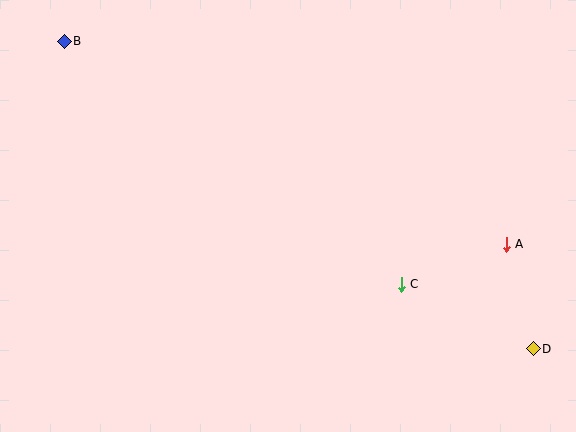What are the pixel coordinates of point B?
Point B is at (64, 41).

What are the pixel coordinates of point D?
Point D is at (533, 349).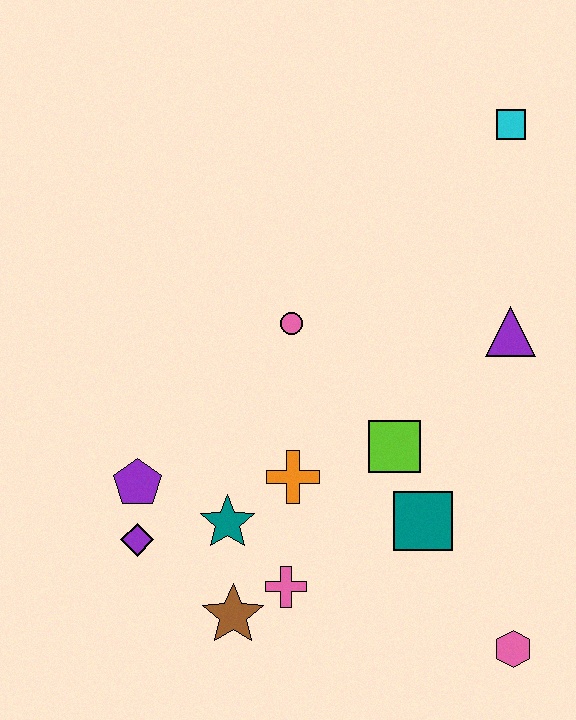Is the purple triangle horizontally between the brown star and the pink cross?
No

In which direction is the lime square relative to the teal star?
The lime square is to the right of the teal star.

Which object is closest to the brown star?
The pink cross is closest to the brown star.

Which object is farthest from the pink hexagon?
The cyan square is farthest from the pink hexagon.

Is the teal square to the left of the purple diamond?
No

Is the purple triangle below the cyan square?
Yes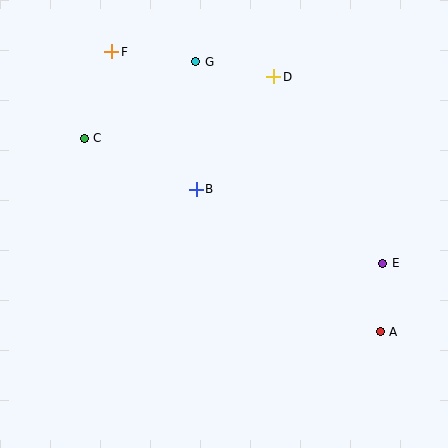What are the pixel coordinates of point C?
Point C is at (84, 138).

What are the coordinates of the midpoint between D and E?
The midpoint between D and E is at (328, 170).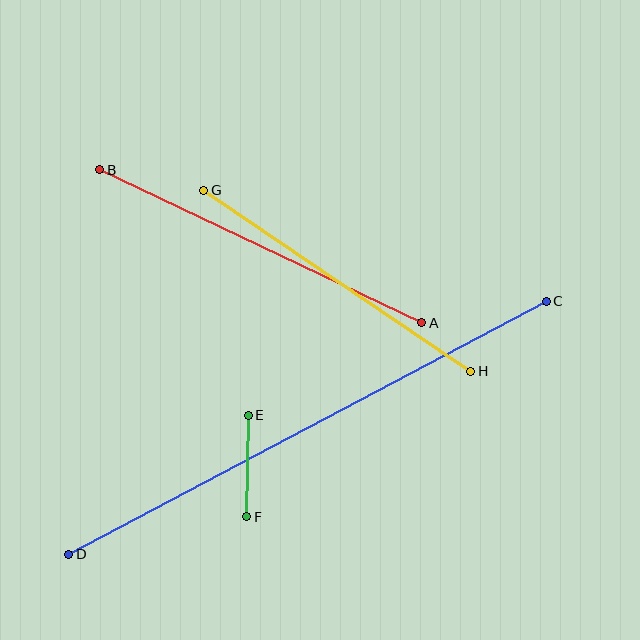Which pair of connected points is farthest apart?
Points C and D are farthest apart.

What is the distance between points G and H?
The distance is approximately 322 pixels.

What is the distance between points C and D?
The distance is approximately 540 pixels.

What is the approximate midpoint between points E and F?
The midpoint is at approximately (248, 466) pixels.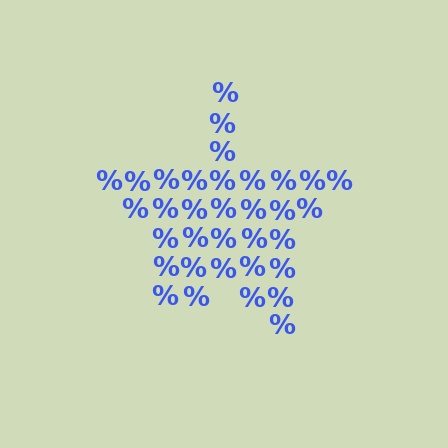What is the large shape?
The large shape is a star.